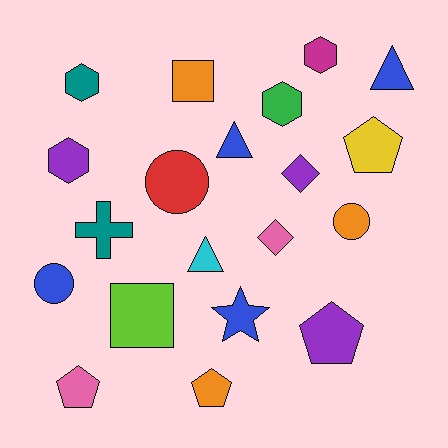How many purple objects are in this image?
There are 3 purple objects.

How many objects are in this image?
There are 20 objects.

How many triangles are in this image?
There are 3 triangles.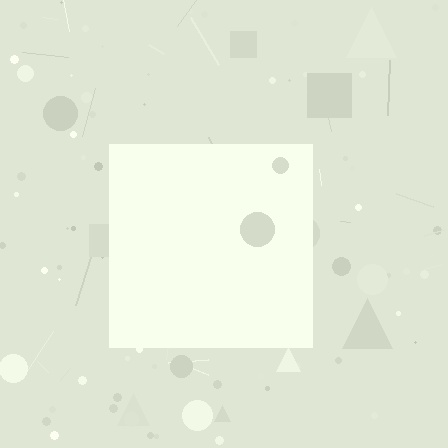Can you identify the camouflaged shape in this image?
The camouflaged shape is a square.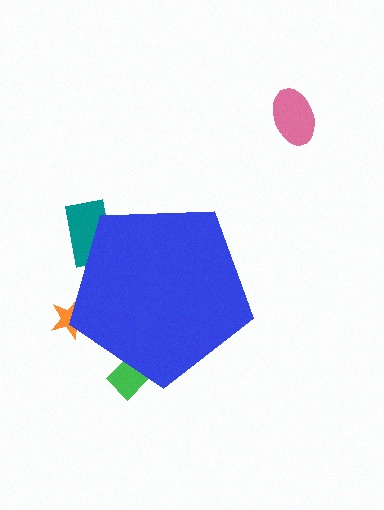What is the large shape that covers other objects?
A blue pentagon.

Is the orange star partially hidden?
Yes, the orange star is partially hidden behind the blue pentagon.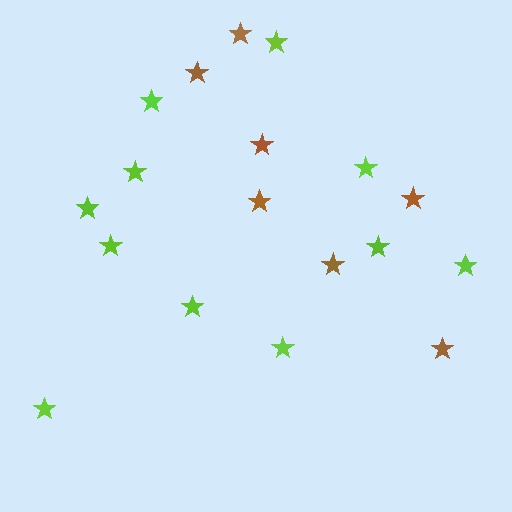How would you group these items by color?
There are 2 groups: one group of brown stars (7) and one group of lime stars (11).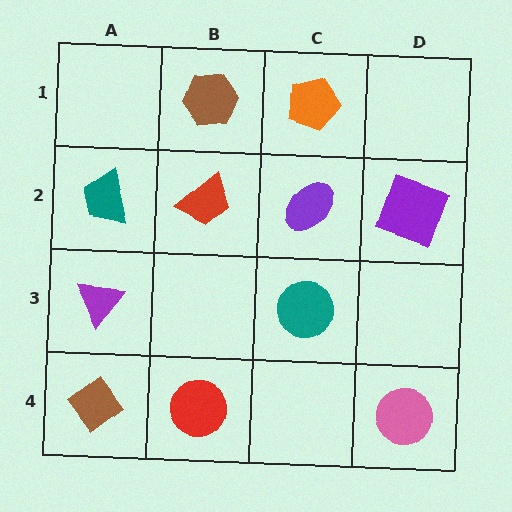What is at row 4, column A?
A brown diamond.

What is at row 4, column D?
A pink circle.